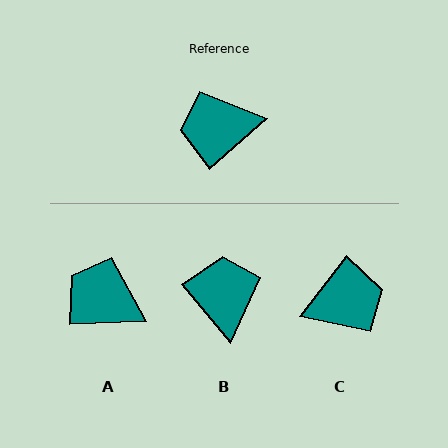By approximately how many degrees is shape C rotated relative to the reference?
Approximately 170 degrees clockwise.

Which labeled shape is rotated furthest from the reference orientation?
C, about 170 degrees away.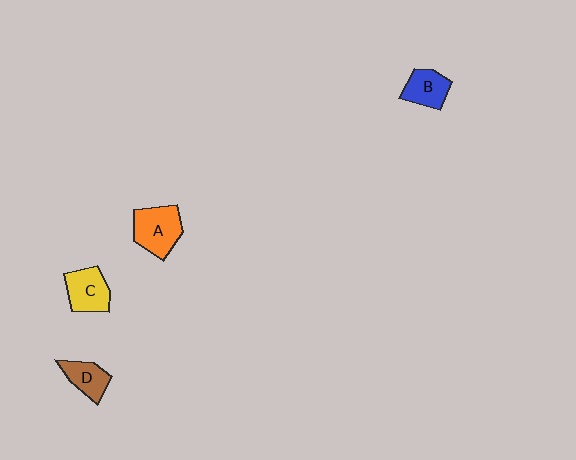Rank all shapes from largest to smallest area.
From largest to smallest: A (orange), C (yellow), B (blue), D (brown).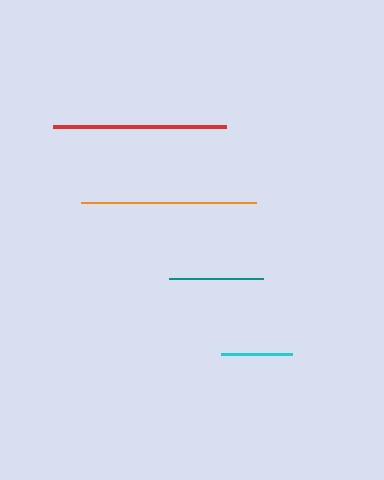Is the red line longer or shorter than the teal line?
The red line is longer than the teal line.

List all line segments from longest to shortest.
From longest to shortest: orange, red, teal, cyan.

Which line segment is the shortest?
The cyan line is the shortest at approximately 71 pixels.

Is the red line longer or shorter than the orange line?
The orange line is longer than the red line.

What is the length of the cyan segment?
The cyan segment is approximately 71 pixels long.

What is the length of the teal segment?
The teal segment is approximately 94 pixels long.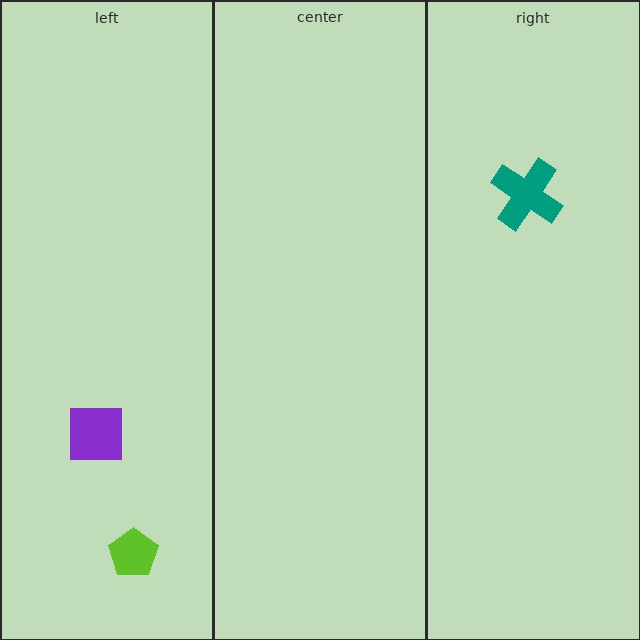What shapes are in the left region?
The lime pentagon, the purple square.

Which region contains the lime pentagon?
The left region.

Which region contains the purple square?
The left region.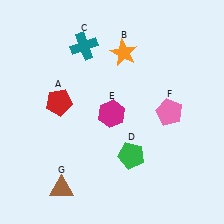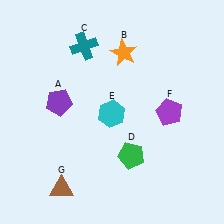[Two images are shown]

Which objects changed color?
A changed from red to purple. E changed from magenta to cyan. F changed from pink to purple.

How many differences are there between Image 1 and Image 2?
There are 3 differences between the two images.